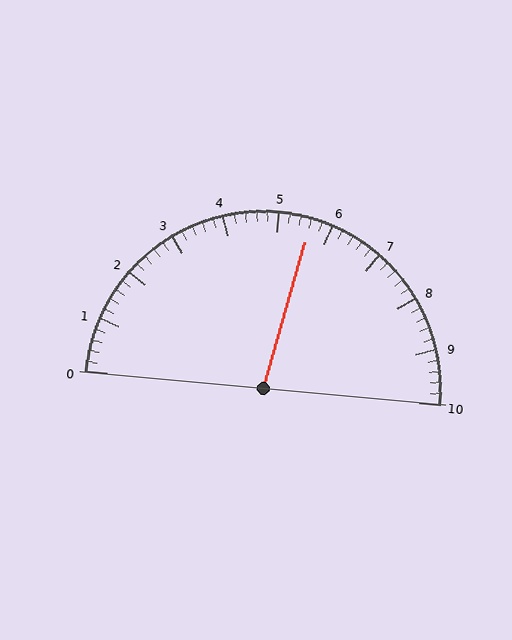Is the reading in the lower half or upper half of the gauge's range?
The reading is in the upper half of the range (0 to 10).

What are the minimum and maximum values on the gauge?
The gauge ranges from 0 to 10.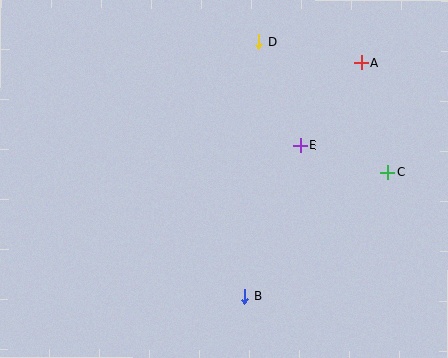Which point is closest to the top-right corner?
Point A is closest to the top-right corner.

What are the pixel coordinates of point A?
Point A is at (361, 62).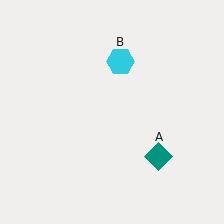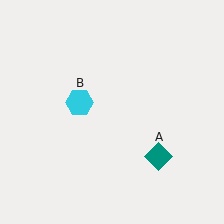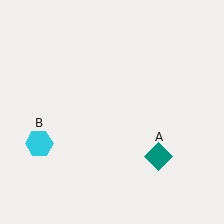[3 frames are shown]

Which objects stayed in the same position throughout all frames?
Teal diamond (object A) remained stationary.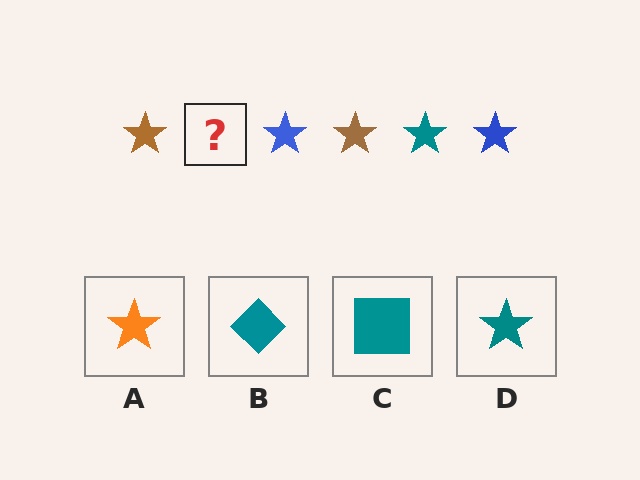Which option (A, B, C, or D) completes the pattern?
D.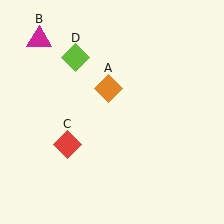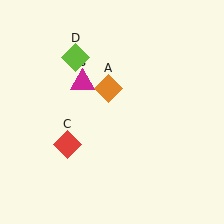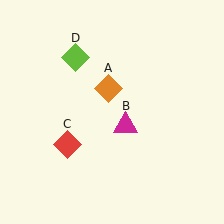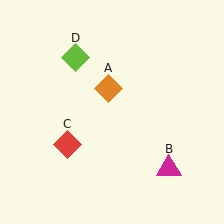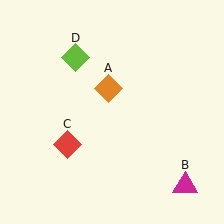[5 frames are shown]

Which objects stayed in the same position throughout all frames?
Orange diamond (object A) and red diamond (object C) and lime diamond (object D) remained stationary.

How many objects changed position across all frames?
1 object changed position: magenta triangle (object B).